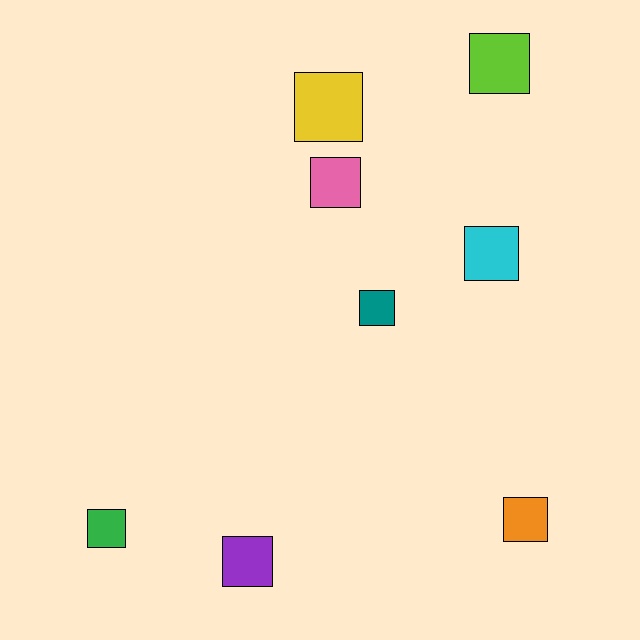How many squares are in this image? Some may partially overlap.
There are 8 squares.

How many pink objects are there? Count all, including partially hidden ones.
There is 1 pink object.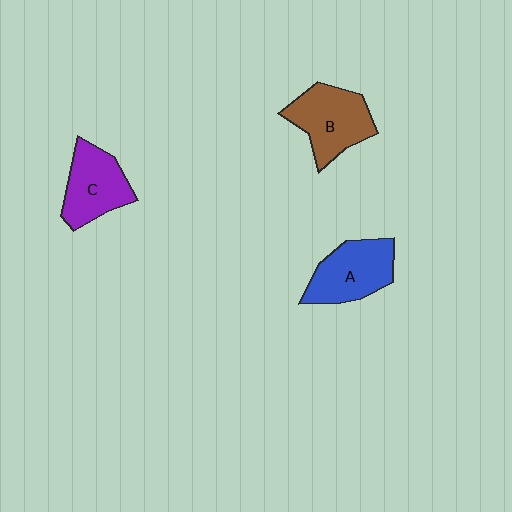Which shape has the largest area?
Shape B (brown).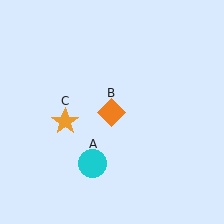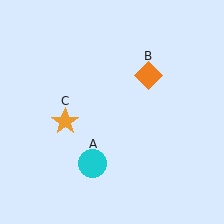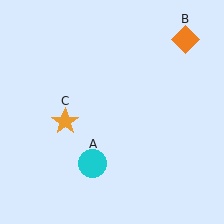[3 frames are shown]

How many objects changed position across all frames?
1 object changed position: orange diamond (object B).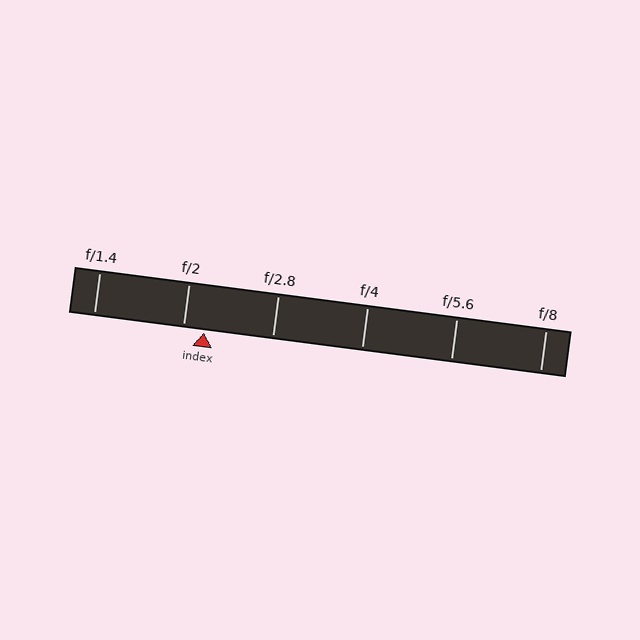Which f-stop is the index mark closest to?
The index mark is closest to f/2.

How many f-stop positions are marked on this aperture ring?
There are 6 f-stop positions marked.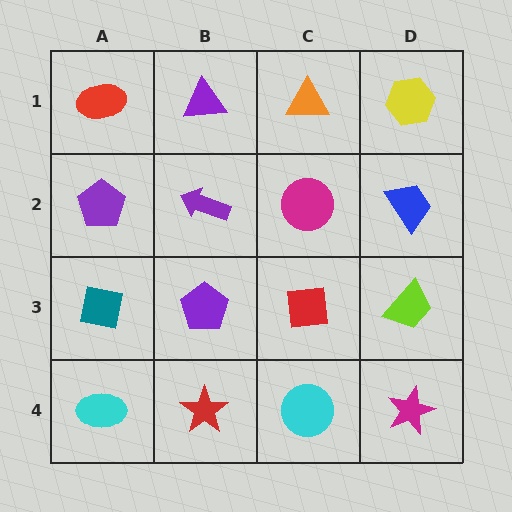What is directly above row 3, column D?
A blue trapezoid.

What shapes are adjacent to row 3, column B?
A purple arrow (row 2, column B), a red star (row 4, column B), a teal square (row 3, column A), a red square (row 3, column C).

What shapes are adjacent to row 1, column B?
A purple arrow (row 2, column B), a red ellipse (row 1, column A), an orange triangle (row 1, column C).